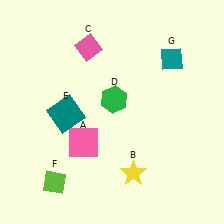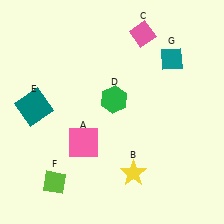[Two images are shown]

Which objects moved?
The objects that moved are: the pink diamond (C), the teal square (E).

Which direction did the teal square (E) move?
The teal square (E) moved left.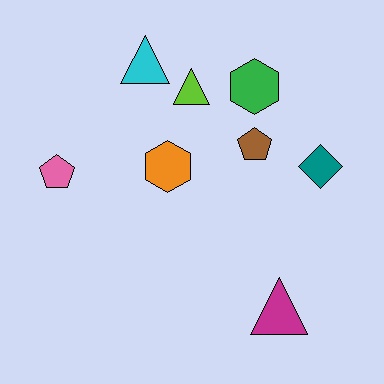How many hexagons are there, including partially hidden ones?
There are 2 hexagons.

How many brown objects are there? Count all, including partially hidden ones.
There is 1 brown object.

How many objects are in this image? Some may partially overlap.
There are 8 objects.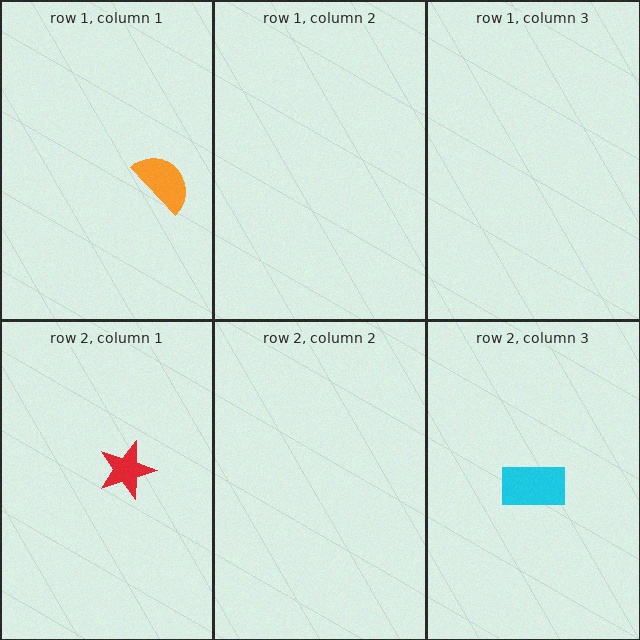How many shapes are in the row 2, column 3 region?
1.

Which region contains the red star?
The row 2, column 1 region.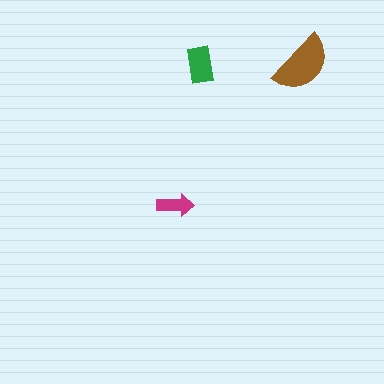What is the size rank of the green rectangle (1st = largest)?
2nd.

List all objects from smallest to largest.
The magenta arrow, the green rectangle, the brown semicircle.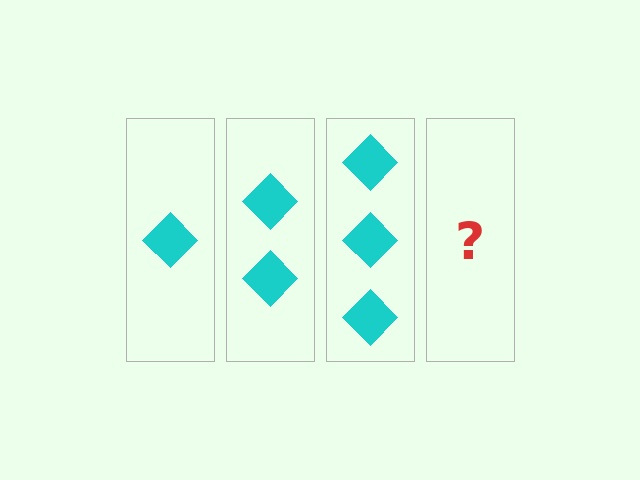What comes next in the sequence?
The next element should be 4 diamonds.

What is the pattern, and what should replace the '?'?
The pattern is that each step adds one more diamond. The '?' should be 4 diamonds.